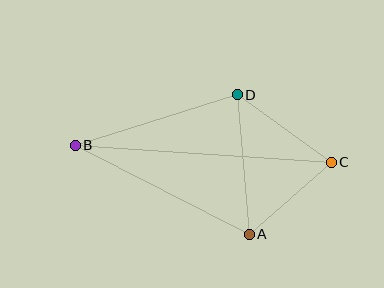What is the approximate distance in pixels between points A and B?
The distance between A and B is approximately 196 pixels.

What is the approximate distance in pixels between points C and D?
The distance between C and D is approximately 115 pixels.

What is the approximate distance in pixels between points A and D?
The distance between A and D is approximately 140 pixels.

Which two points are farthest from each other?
Points B and C are farthest from each other.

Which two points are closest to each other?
Points A and C are closest to each other.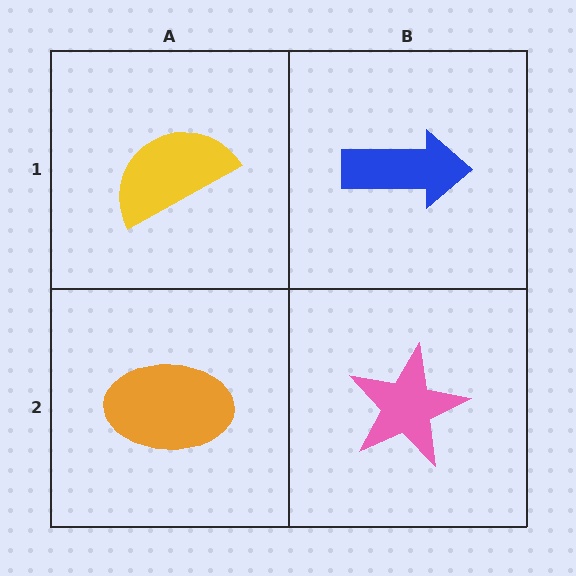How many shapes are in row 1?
2 shapes.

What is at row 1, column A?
A yellow semicircle.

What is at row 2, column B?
A pink star.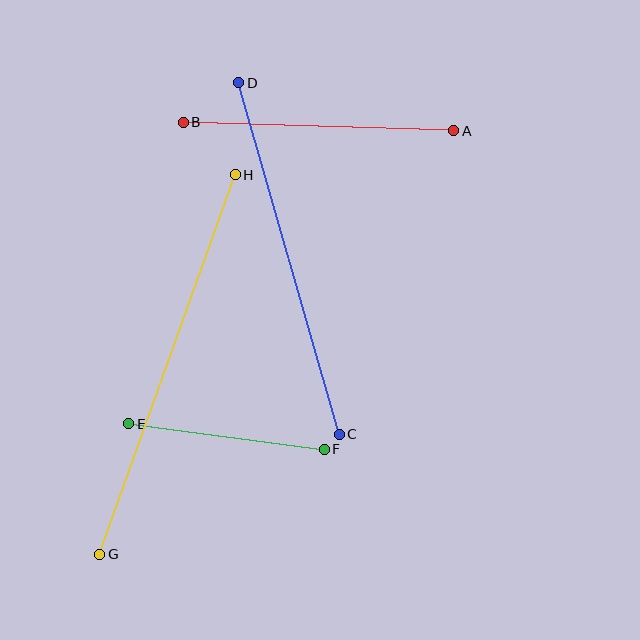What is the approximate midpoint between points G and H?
The midpoint is at approximately (168, 365) pixels.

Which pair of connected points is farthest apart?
Points G and H are farthest apart.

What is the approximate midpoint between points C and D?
The midpoint is at approximately (289, 259) pixels.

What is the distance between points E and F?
The distance is approximately 197 pixels.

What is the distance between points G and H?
The distance is approximately 403 pixels.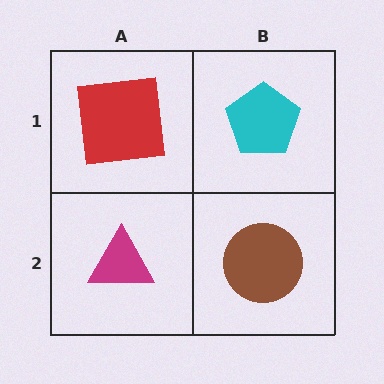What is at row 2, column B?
A brown circle.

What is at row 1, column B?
A cyan pentagon.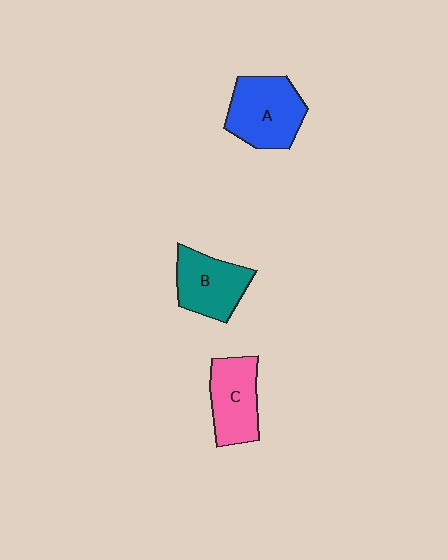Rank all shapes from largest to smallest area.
From largest to smallest: A (blue), B (teal), C (pink).